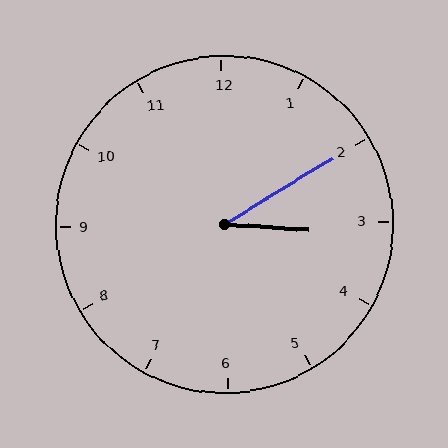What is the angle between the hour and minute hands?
Approximately 35 degrees.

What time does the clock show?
3:10.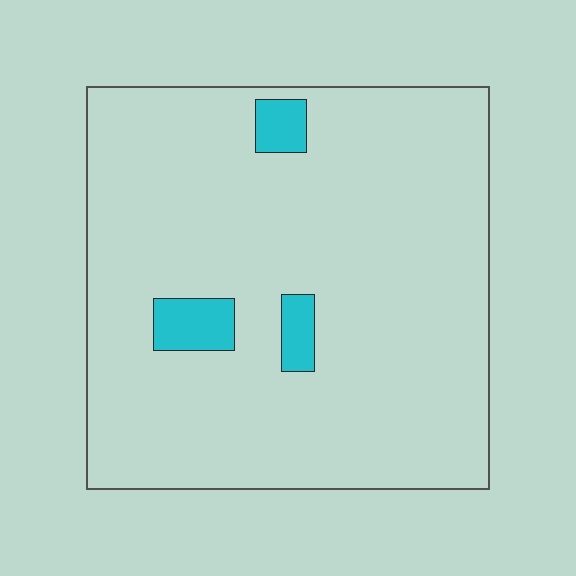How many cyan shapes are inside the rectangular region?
3.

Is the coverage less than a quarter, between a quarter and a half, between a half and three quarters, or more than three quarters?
Less than a quarter.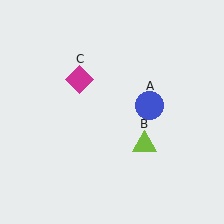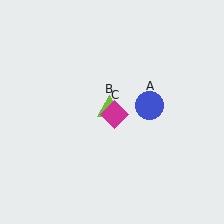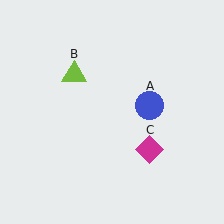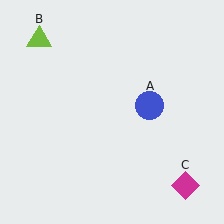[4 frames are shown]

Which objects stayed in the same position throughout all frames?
Blue circle (object A) remained stationary.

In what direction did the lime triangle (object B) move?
The lime triangle (object B) moved up and to the left.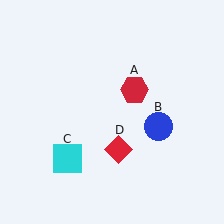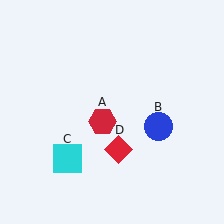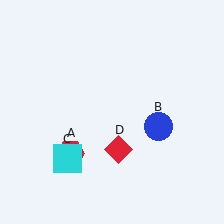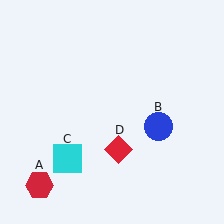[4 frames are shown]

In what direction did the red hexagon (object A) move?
The red hexagon (object A) moved down and to the left.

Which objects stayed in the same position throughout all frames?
Blue circle (object B) and cyan square (object C) and red diamond (object D) remained stationary.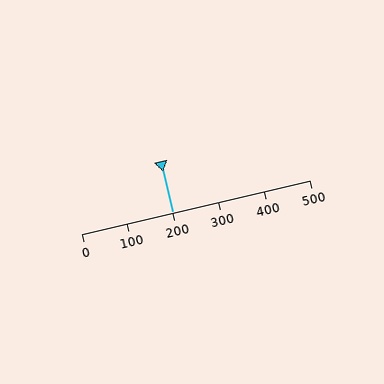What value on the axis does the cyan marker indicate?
The marker indicates approximately 200.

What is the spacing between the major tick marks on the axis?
The major ticks are spaced 100 apart.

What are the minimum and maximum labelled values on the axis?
The axis runs from 0 to 500.